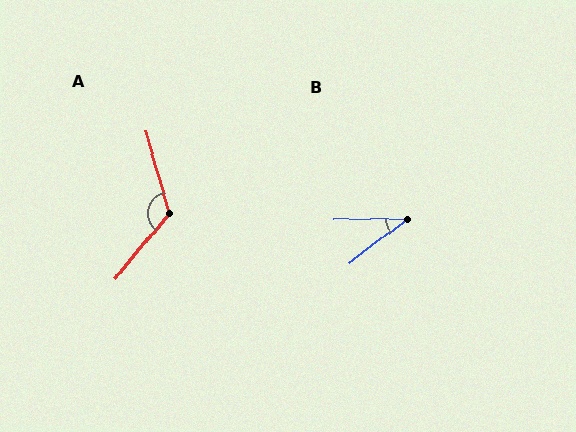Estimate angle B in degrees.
Approximately 37 degrees.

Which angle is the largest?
A, at approximately 125 degrees.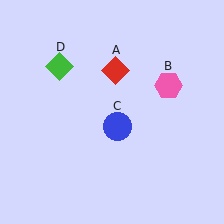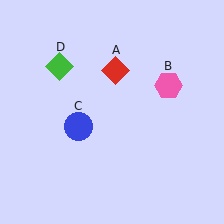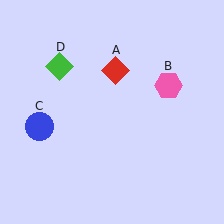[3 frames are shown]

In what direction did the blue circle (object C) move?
The blue circle (object C) moved left.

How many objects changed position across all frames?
1 object changed position: blue circle (object C).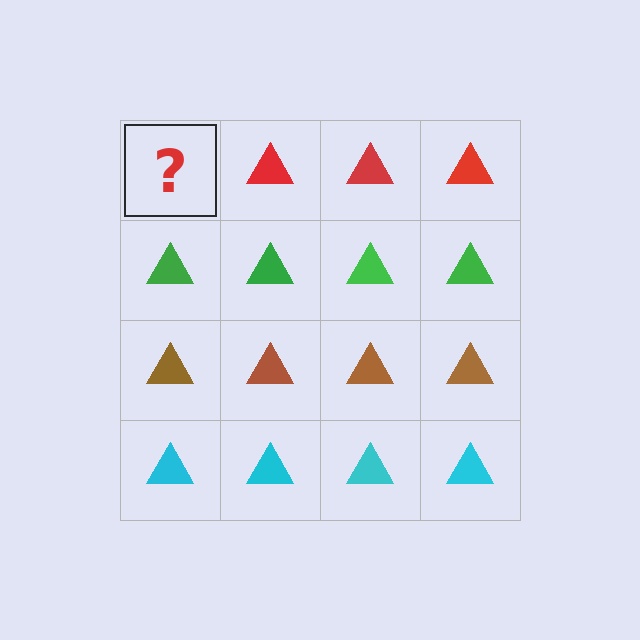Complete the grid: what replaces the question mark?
The question mark should be replaced with a red triangle.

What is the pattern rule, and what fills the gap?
The rule is that each row has a consistent color. The gap should be filled with a red triangle.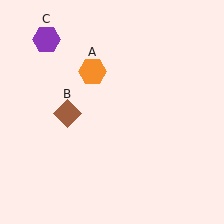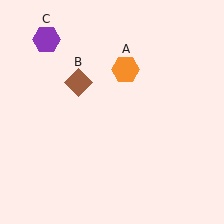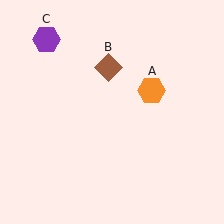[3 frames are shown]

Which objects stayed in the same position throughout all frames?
Purple hexagon (object C) remained stationary.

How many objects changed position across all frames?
2 objects changed position: orange hexagon (object A), brown diamond (object B).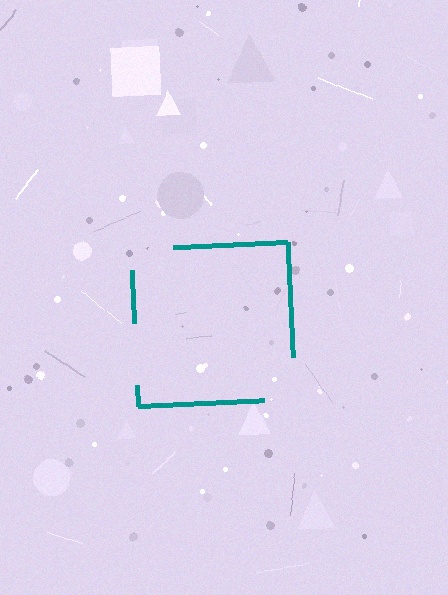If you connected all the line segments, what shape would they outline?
They would outline a square.